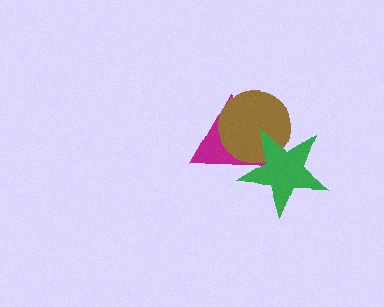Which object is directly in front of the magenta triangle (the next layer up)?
The brown circle is directly in front of the magenta triangle.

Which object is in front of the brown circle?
The green star is in front of the brown circle.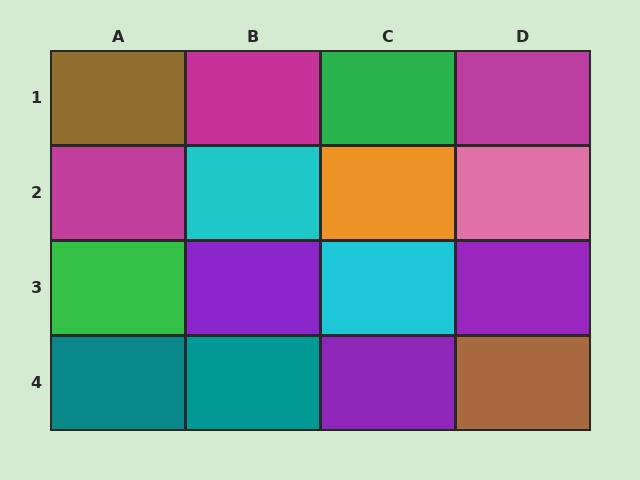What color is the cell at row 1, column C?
Green.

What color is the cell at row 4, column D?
Brown.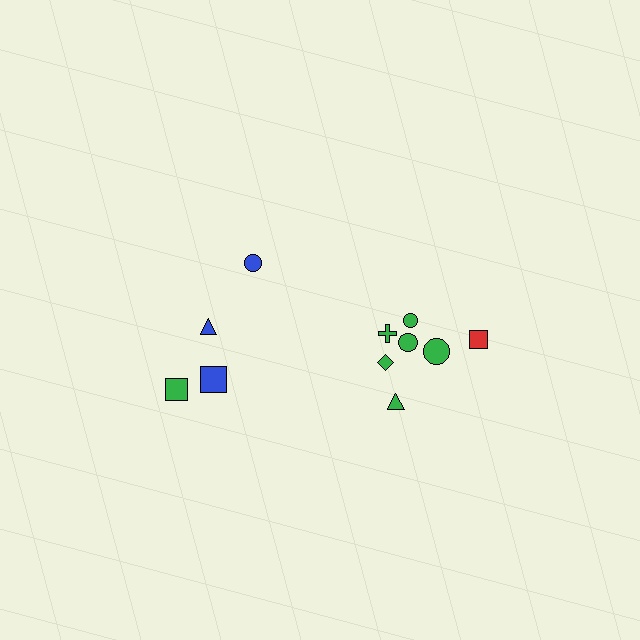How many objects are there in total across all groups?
There are 11 objects.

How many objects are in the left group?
There are 4 objects.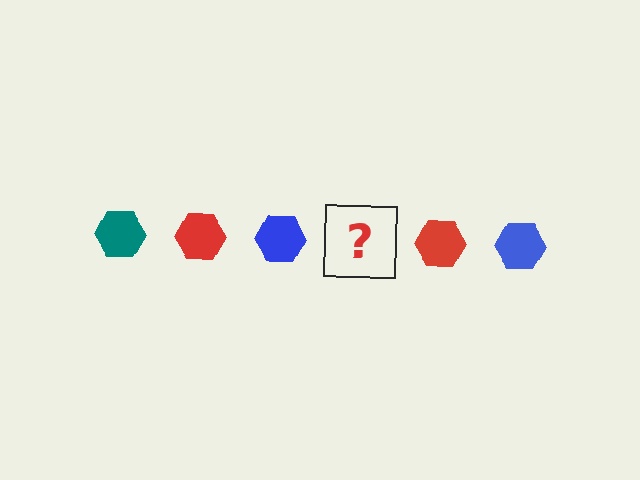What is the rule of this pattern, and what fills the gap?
The rule is that the pattern cycles through teal, red, blue hexagons. The gap should be filled with a teal hexagon.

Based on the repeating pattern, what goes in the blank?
The blank should be a teal hexagon.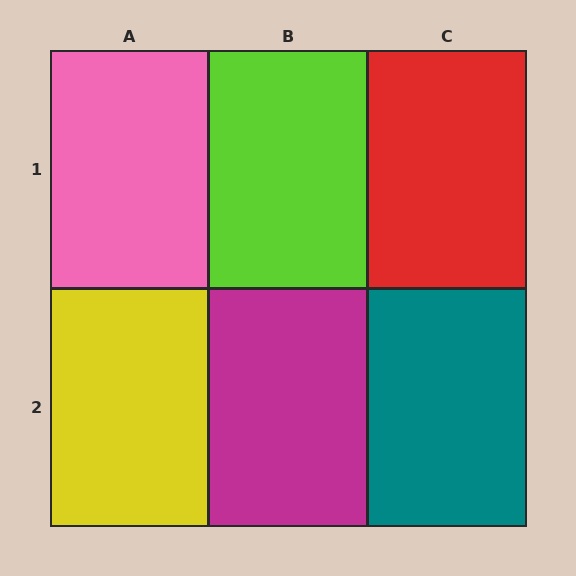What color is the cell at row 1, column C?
Red.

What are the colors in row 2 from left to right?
Yellow, magenta, teal.